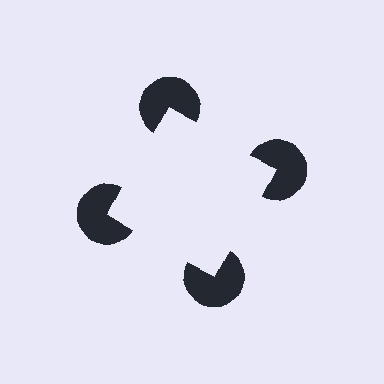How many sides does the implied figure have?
4 sides.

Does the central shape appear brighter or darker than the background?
It typically appears slightly brighter than the background, even though no actual brightness change is drawn.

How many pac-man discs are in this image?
There are 4 — one at each vertex of the illusory square.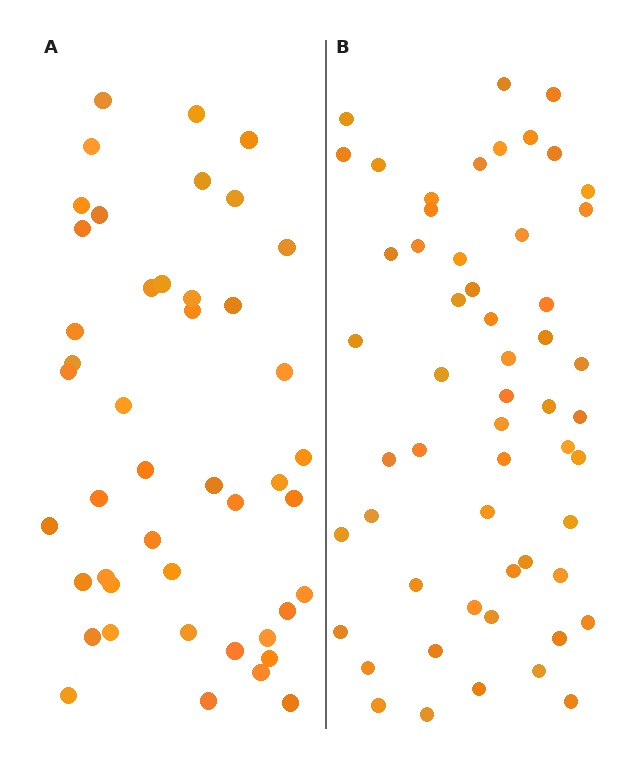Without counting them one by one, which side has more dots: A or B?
Region B (the right region) has more dots.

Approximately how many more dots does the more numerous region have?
Region B has roughly 10 or so more dots than region A.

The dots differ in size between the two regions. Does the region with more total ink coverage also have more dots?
No. Region A has more total ink coverage because its dots are larger, but region B actually contains more individual dots. Total area can be misleading — the number of items is what matters here.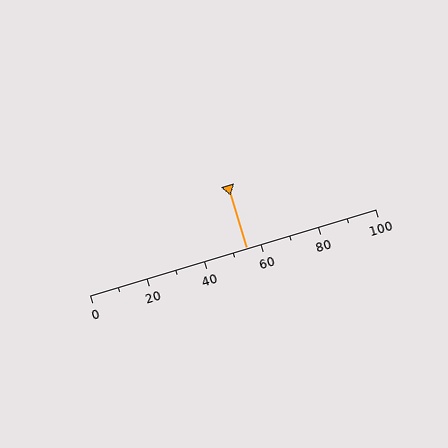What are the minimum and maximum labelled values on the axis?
The axis runs from 0 to 100.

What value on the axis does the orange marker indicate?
The marker indicates approximately 55.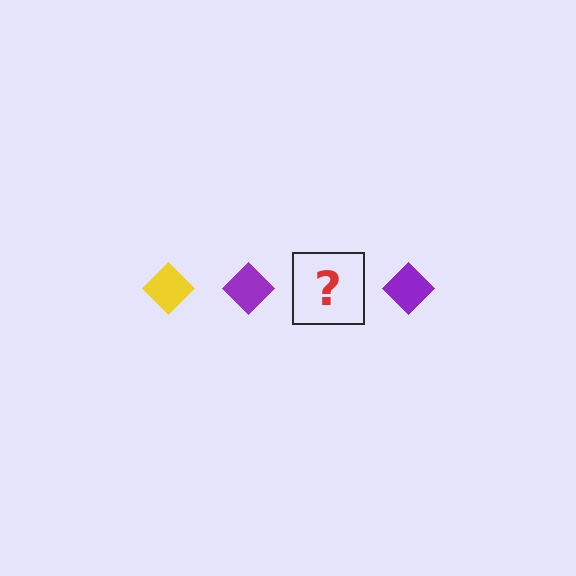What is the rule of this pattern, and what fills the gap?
The rule is that the pattern cycles through yellow, purple diamonds. The gap should be filled with a yellow diamond.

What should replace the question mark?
The question mark should be replaced with a yellow diamond.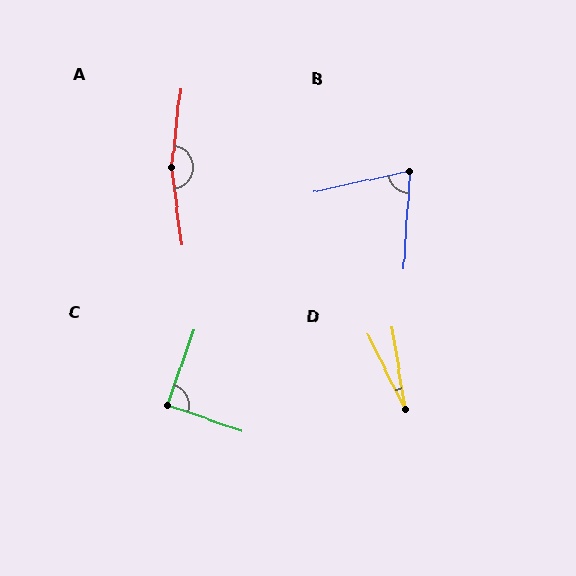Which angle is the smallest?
D, at approximately 18 degrees.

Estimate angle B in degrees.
Approximately 74 degrees.